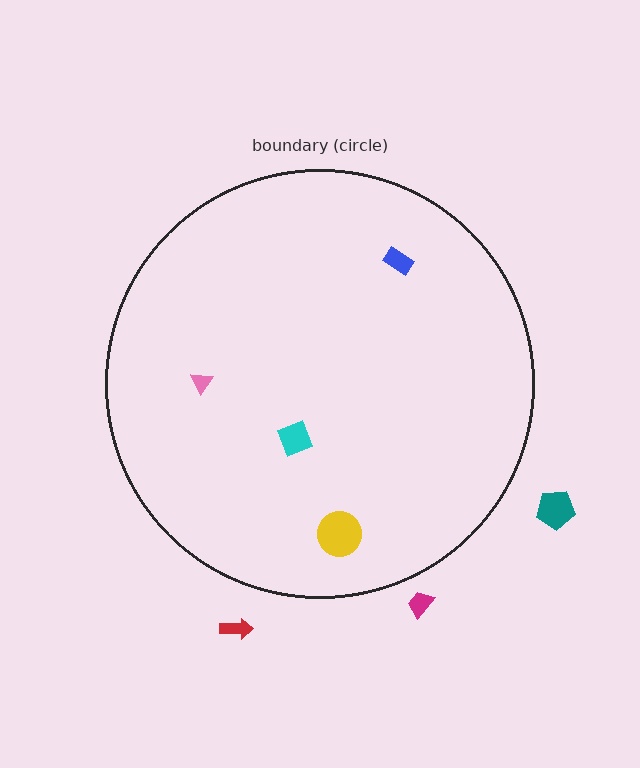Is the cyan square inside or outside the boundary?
Inside.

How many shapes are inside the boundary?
4 inside, 3 outside.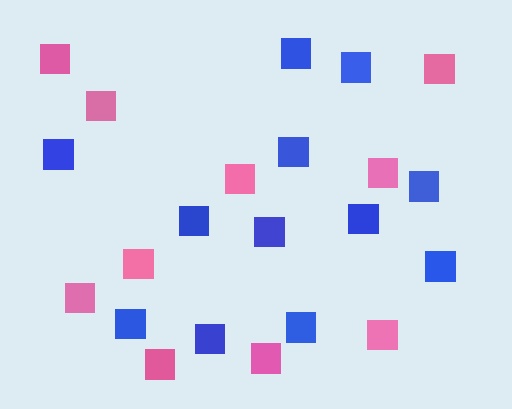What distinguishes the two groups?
There are 2 groups: one group of blue squares (12) and one group of pink squares (10).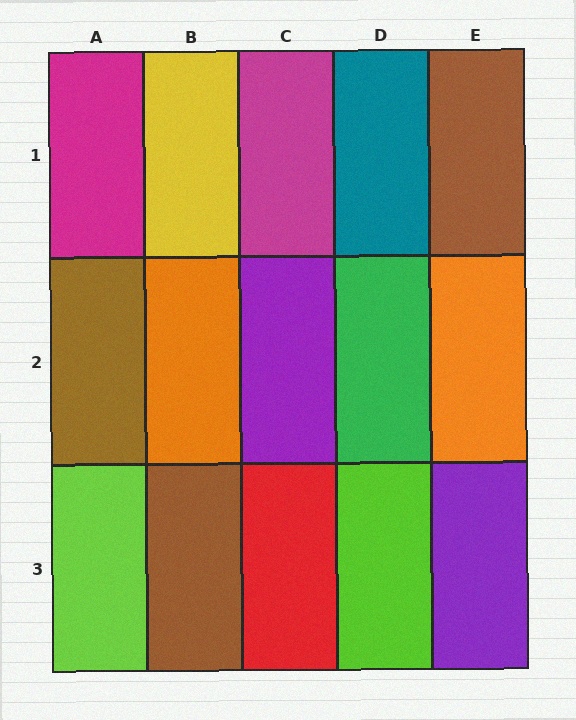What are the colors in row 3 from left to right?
Lime, brown, red, lime, purple.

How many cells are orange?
2 cells are orange.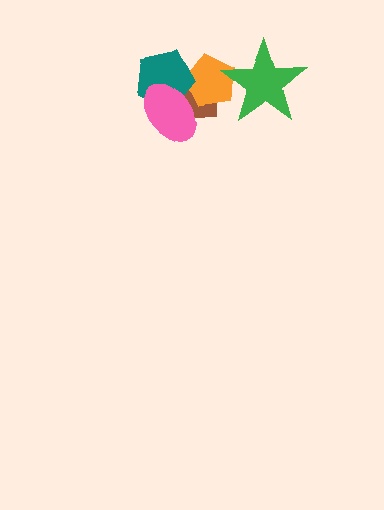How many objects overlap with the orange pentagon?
4 objects overlap with the orange pentagon.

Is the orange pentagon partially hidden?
Yes, it is partially covered by another shape.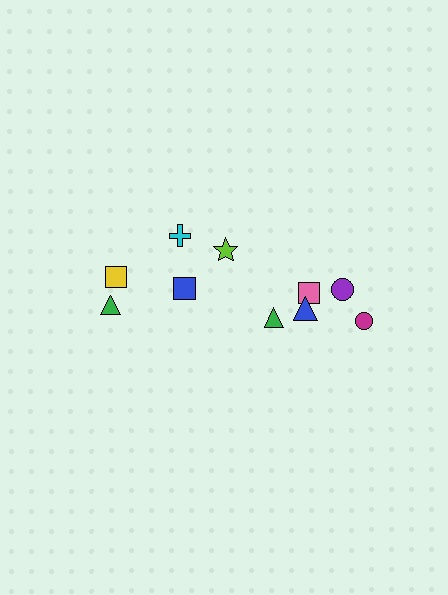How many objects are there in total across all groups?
There are 10 objects.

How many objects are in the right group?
There are 6 objects.